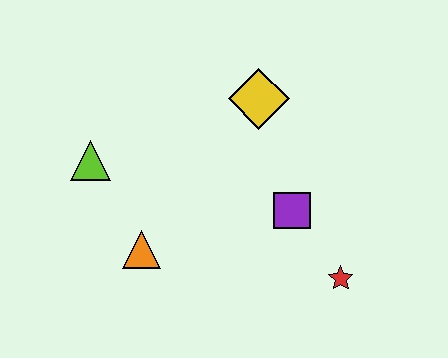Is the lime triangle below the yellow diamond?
Yes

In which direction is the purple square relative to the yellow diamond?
The purple square is below the yellow diamond.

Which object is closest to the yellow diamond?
The purple square is closest to the yellow diamond.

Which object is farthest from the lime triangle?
The red star is farthest from the lime triangle.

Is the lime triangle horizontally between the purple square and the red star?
No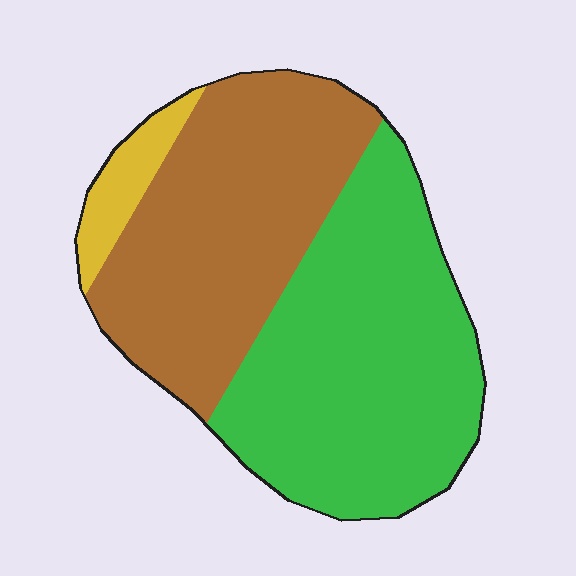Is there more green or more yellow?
Green.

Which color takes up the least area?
Yellow, at roughly 5%.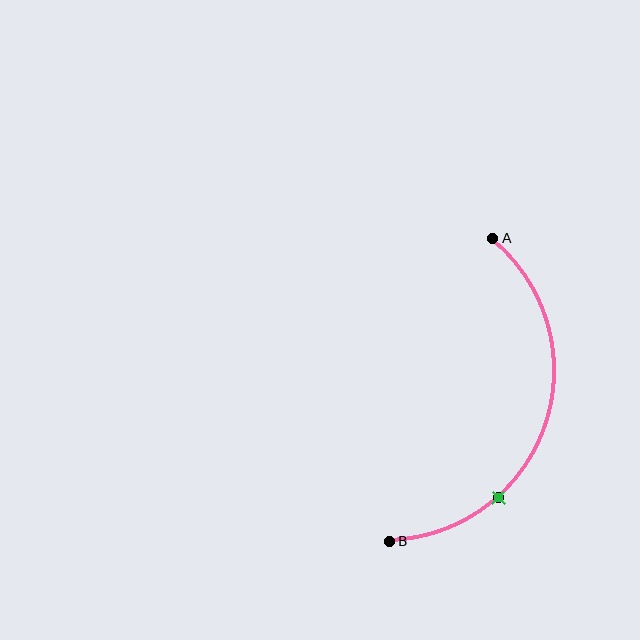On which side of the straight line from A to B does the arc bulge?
The arc bulges to the right of the straight line connecting A and B.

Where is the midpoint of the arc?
The arc midpoint is the point on the curve farthest from the straight line joining A and B. It sits to the right of that line.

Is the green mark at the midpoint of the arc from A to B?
No. The green mark lies on the arc but is closer to endpoint B. The arc midpoint would be at the point on the curve equidistant along the arc from both A and B.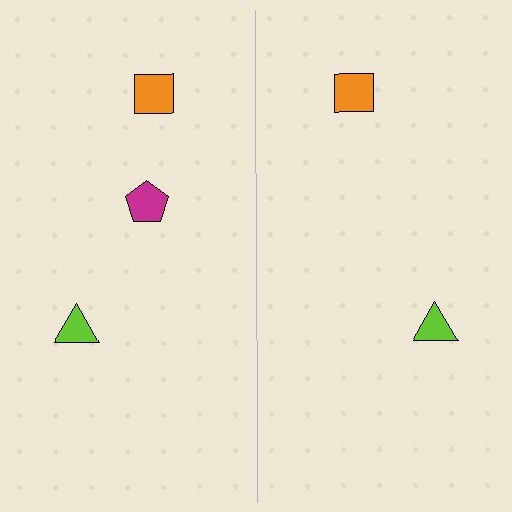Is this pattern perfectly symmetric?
No, the pattern is not perfectly symmetric. A magenta pentagon is missing from the right side.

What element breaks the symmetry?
A magenta pentagon is missing from the right side.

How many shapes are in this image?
There are 5 shapes in this image.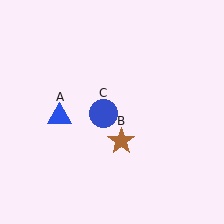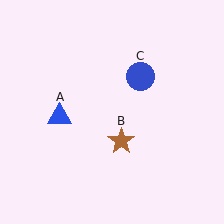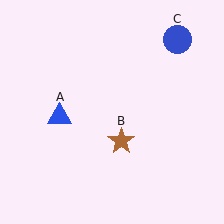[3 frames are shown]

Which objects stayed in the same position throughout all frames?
Blue triangle (object A) and brown star (object B) remained stationary.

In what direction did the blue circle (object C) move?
The blue circle (object C) moved up and to the right.